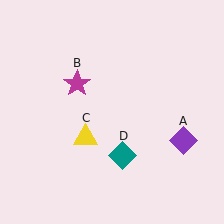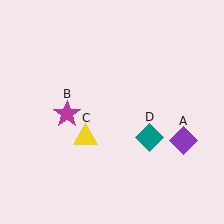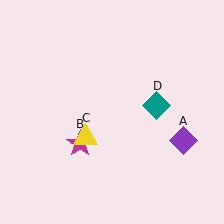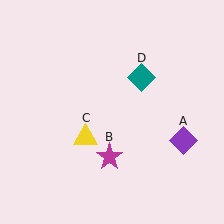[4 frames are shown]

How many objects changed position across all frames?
2 objects changed position: magenta star (object B), teal diamond (object D).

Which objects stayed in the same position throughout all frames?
Purple diamond (object A) and yellow triangle (object C) remained stationary.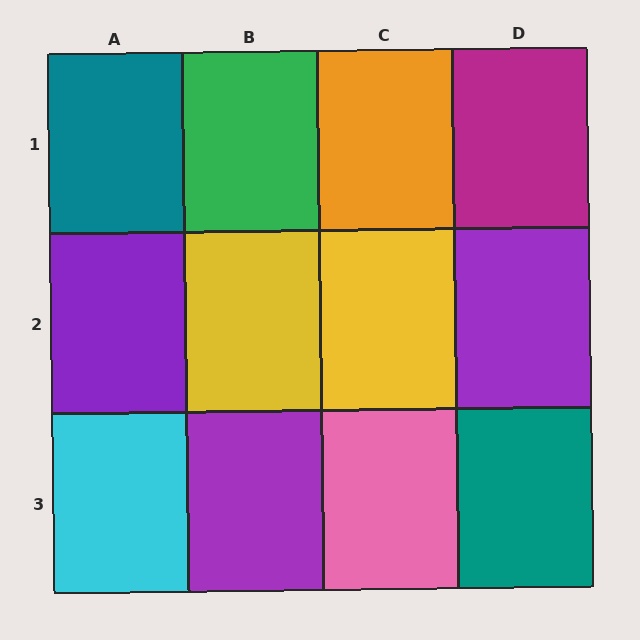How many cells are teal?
2 cells are teal.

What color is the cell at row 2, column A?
Purple.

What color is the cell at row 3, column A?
Cyan.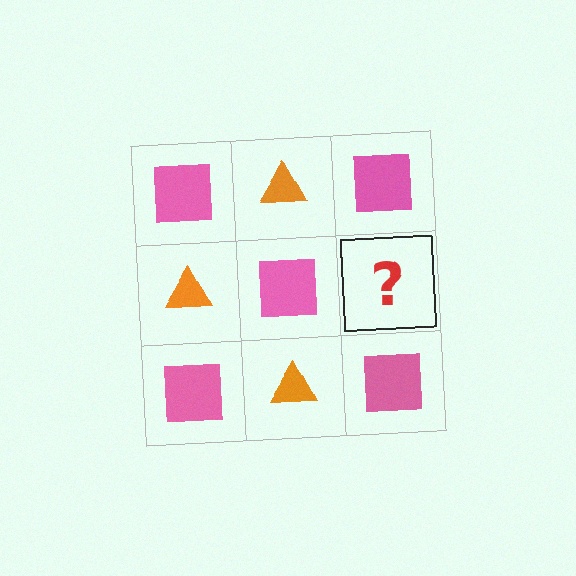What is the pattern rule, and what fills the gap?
The rule is that it alternates pink square and orange triangle in a checkerboard pattern. The gap should be filled with an orange triangle.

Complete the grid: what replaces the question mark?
The question mark should be replaced with an orange triangle.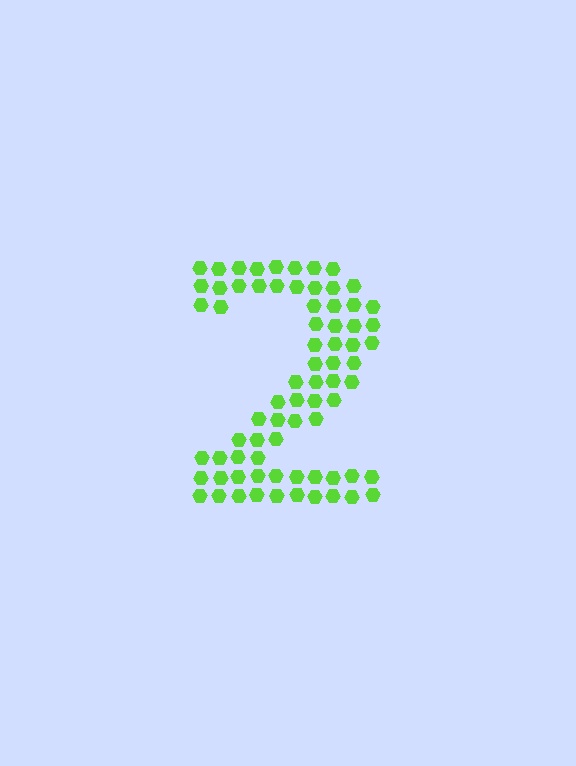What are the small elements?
The small elements are hexagons.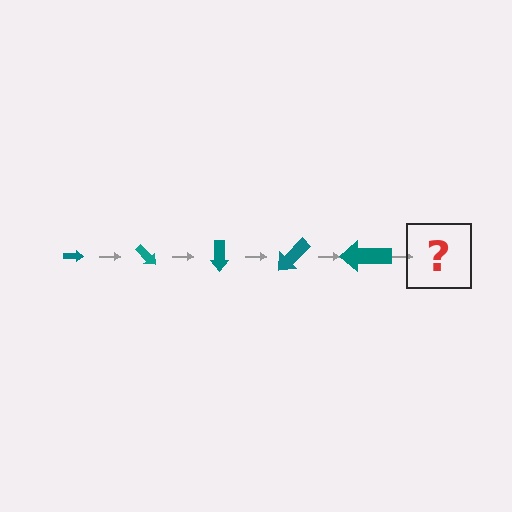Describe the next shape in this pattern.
It should be an arrow, larger than the previous one and rotated 225 degrees from the start.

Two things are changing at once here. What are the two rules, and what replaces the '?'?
The two rules are that the arrow grows larger each step and it rotates 45 degrees each step. The '?' should be an arrow, larger than the previous one and rotated 225 degrees from the start.